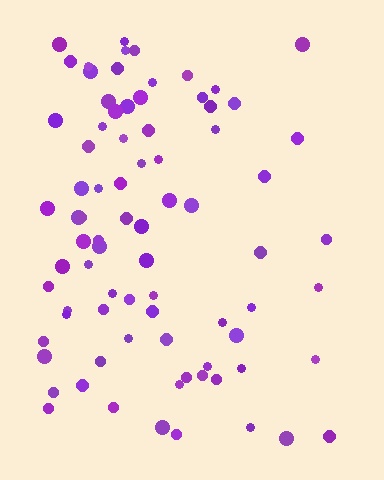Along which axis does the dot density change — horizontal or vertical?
Horizontal.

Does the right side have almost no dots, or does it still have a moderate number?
Still a moderate number, just noticeably fewer than the left.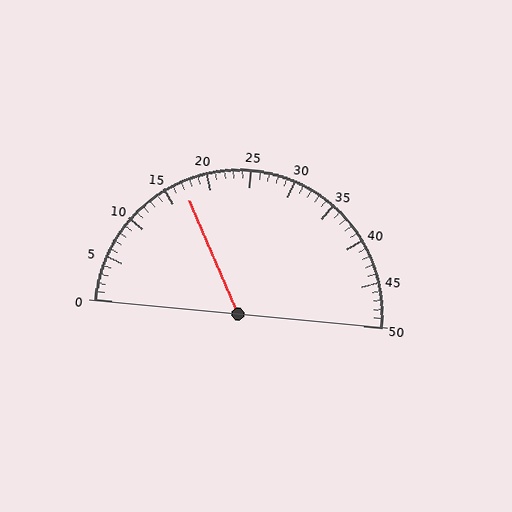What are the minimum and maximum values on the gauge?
The gauge ranges from 0 to 50.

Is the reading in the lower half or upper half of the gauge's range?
The reading is in the lower half of the range (0 to 50).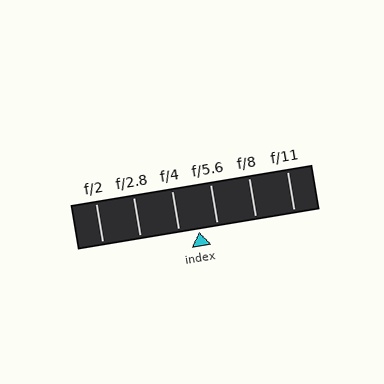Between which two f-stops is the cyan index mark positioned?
The index mark is between f/4 and f/5.6.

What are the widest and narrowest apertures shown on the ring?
The widest aperture shown is f/2 and the narrowest is f/11.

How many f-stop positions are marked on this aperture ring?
There are 6 f-stop positions marked.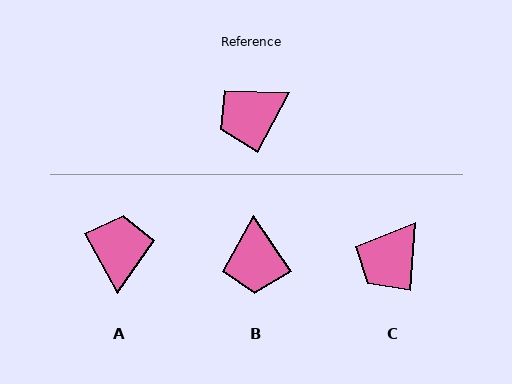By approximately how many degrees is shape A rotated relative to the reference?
Approximately 124 degrees clockwise.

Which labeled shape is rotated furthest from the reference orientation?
A, about 124 degrees away.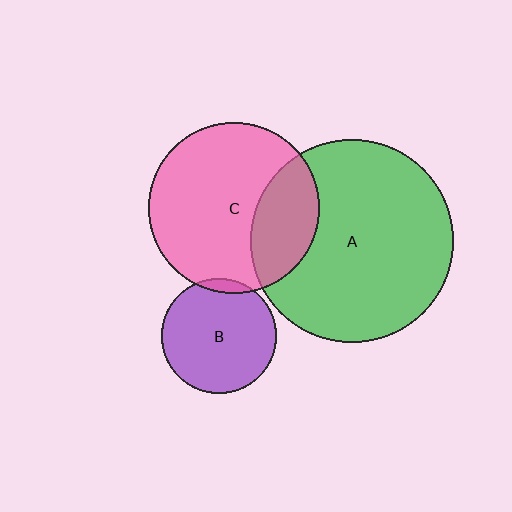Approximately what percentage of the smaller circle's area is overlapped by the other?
Approximately 5%.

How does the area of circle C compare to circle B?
Approximately 2.2 times.